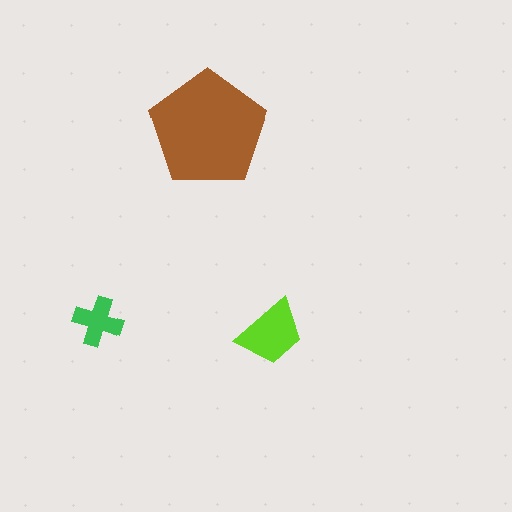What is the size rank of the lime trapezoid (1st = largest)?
2nd.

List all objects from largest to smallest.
The brown pentagon, the lime trapezoid, the green cross.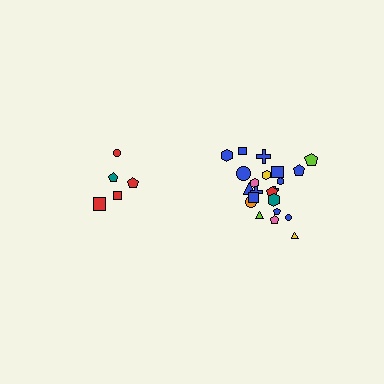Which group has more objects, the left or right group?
The right group.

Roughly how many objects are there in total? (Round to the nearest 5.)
Roughly 25 objects in total.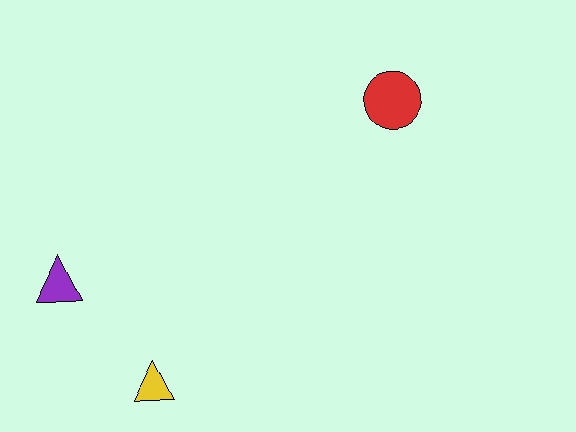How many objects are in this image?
There are 3 objects.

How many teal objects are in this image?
There are no teal objects.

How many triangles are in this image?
There are 2 triangles.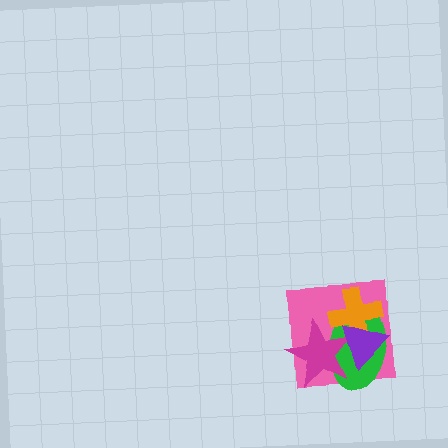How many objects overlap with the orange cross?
4 objects overlap with the orange cross.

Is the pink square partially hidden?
Yes, it is partially covered by another shape.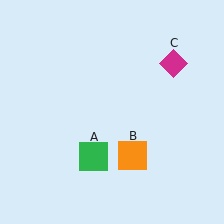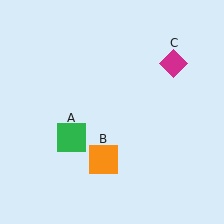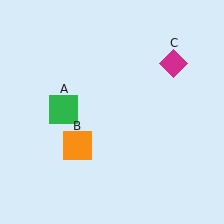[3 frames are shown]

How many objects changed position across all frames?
2 objects changed position: green square (object A), orange square (object B).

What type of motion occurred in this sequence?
The green square (object A), orange square (object B) rotated clockwise around the center of the scene.